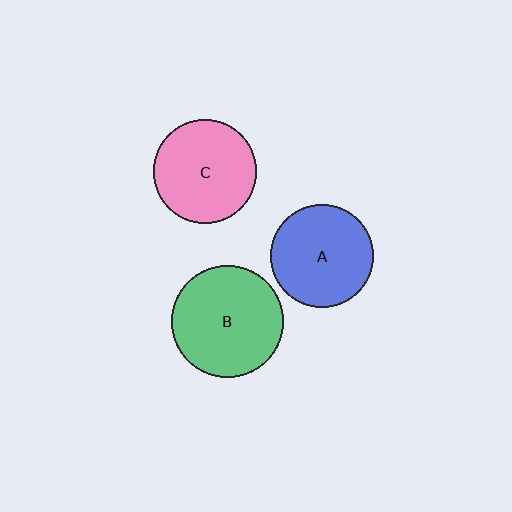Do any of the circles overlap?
No, none of the circles overlap.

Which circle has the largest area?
Circle B (green).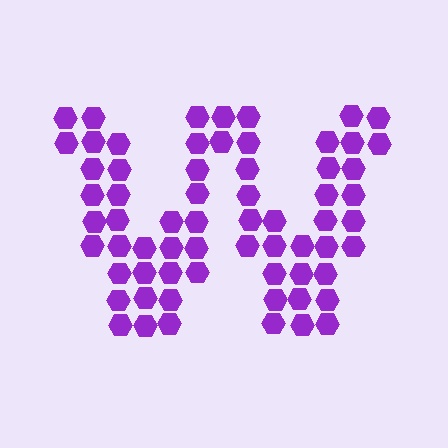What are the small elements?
The small elements are hexagons.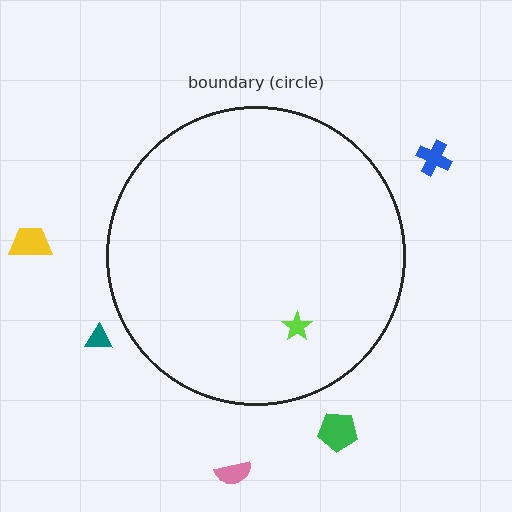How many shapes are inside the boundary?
1 inside, 5 outside.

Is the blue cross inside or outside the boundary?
Outside.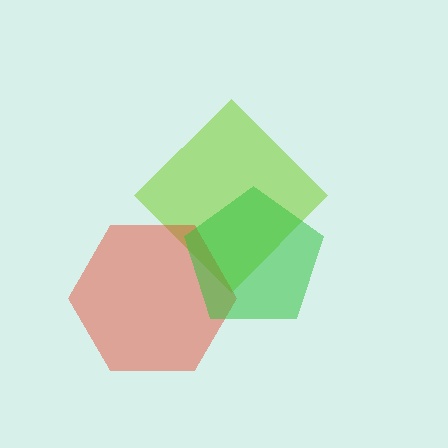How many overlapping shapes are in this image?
There are 3 overlapping shapes in the image.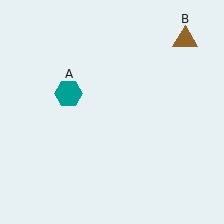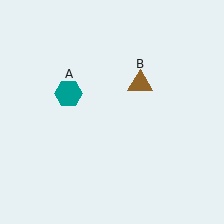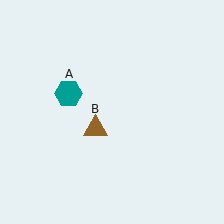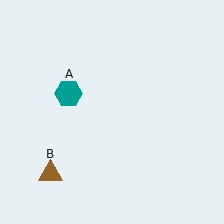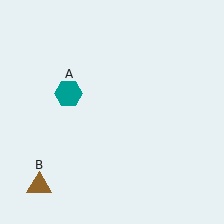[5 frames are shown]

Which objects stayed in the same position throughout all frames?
Teal hexagon (object A) remained stationary.